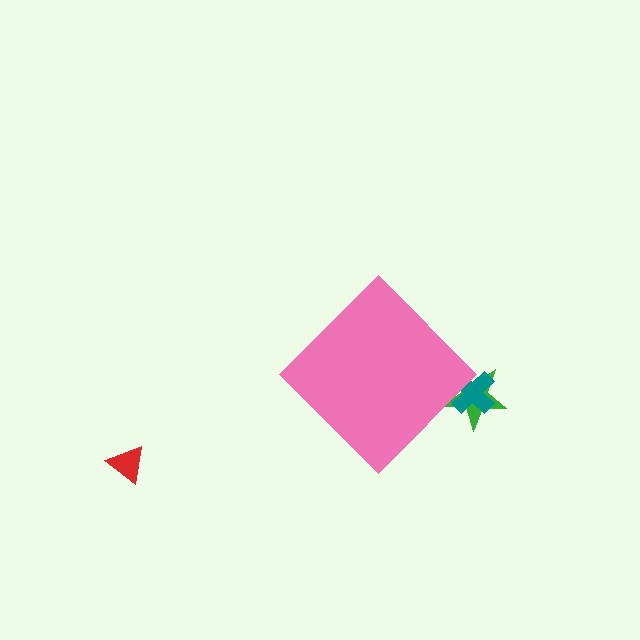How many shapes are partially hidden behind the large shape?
2 shapes are partially hidden.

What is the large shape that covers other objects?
A pink diamond.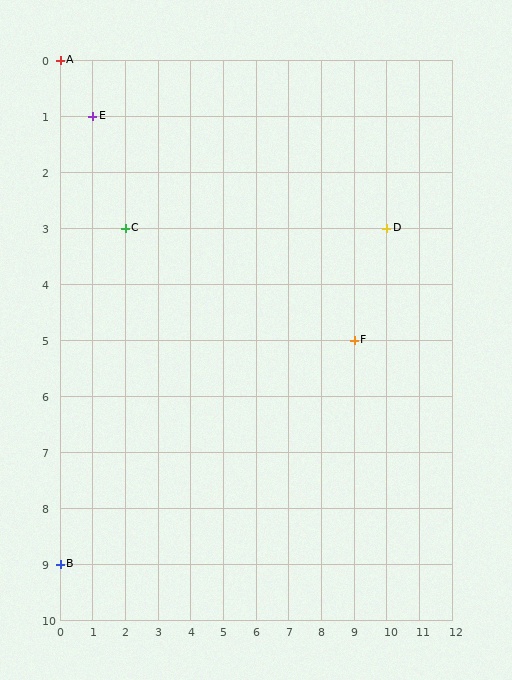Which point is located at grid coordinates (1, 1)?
Point E is at (1, 1).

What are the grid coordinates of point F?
Point F is at grid coordinates (9, 5).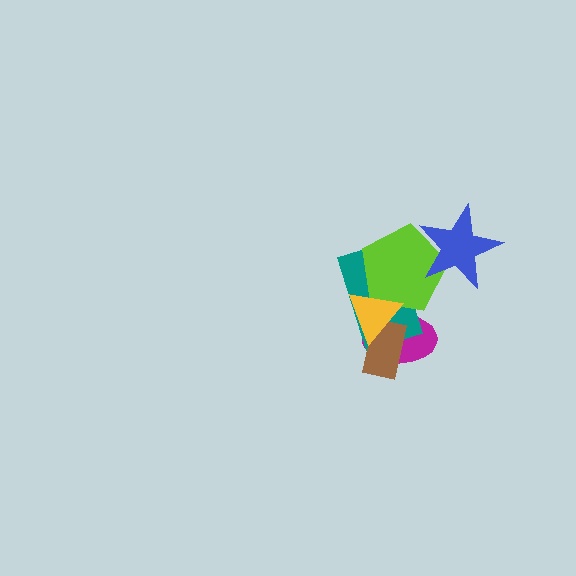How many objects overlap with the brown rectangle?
3 objects overlap with the brown rectangle.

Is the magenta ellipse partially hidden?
Yes, it is partially covered by another shape.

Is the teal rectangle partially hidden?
Yes, it is partially covered by another shape.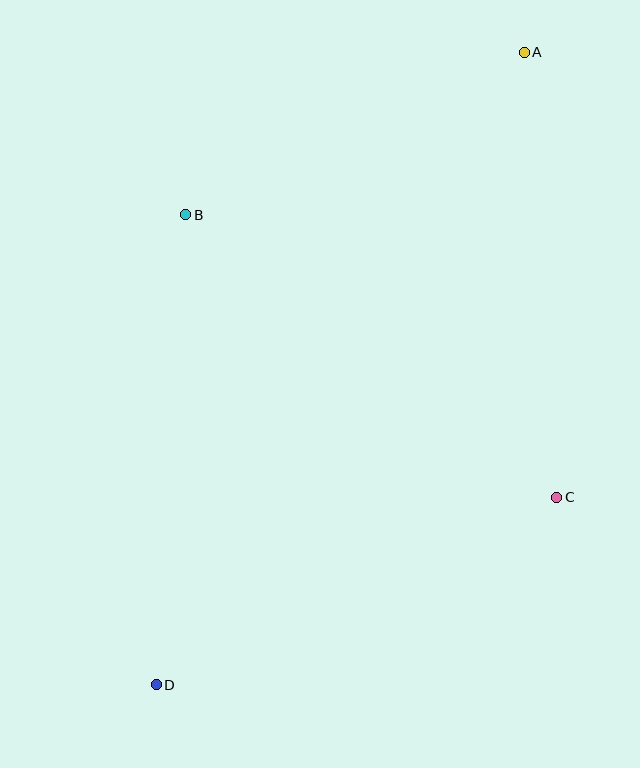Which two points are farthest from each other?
Points A and D are farthest from each other.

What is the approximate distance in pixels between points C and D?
The distance between C and D is approximately 442 pixels.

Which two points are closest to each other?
Points A and B are closest to each other.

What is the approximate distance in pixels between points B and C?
The distance between B and C is approximately 466 pixels.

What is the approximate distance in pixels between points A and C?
The distance between A and C is approximately 446 pixels.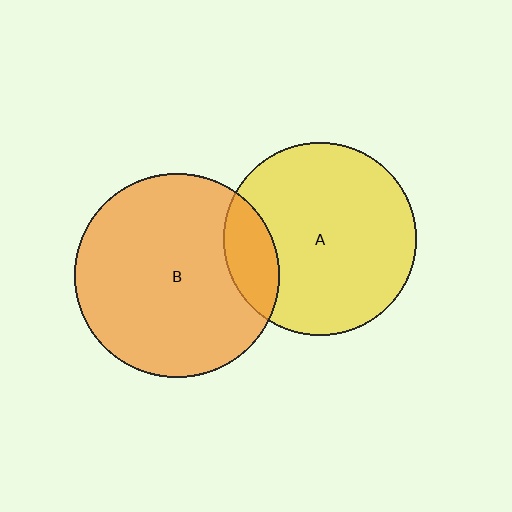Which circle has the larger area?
Circle B (orange).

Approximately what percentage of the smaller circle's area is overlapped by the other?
Approximately 15%.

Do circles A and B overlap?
Yes.